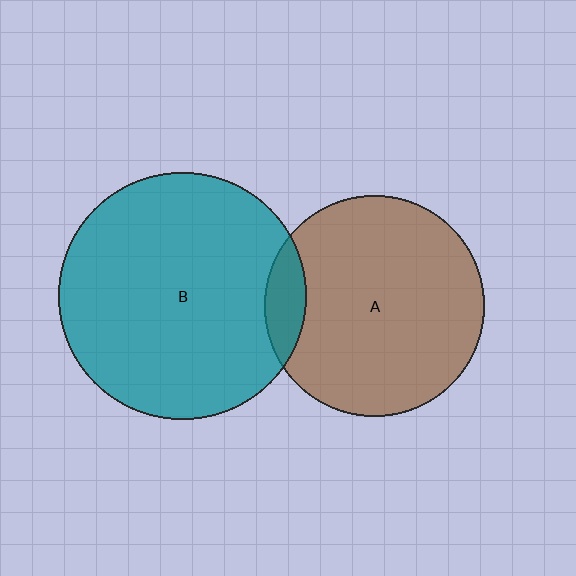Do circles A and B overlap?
Yes.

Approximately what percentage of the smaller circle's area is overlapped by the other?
Approximately 10%.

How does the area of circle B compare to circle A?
Approximately 1.3 times.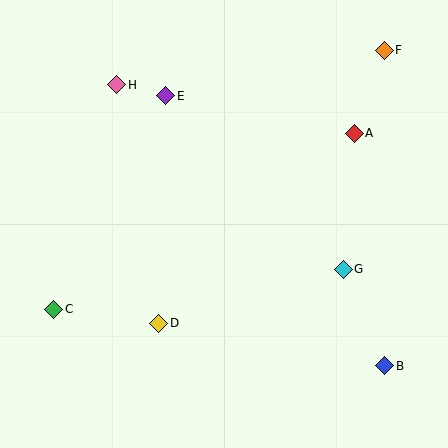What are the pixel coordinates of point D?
Point D is at (159, 323).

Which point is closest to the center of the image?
Point D at (159, 323) is closest to the center.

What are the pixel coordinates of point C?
Point C is at (54, 309).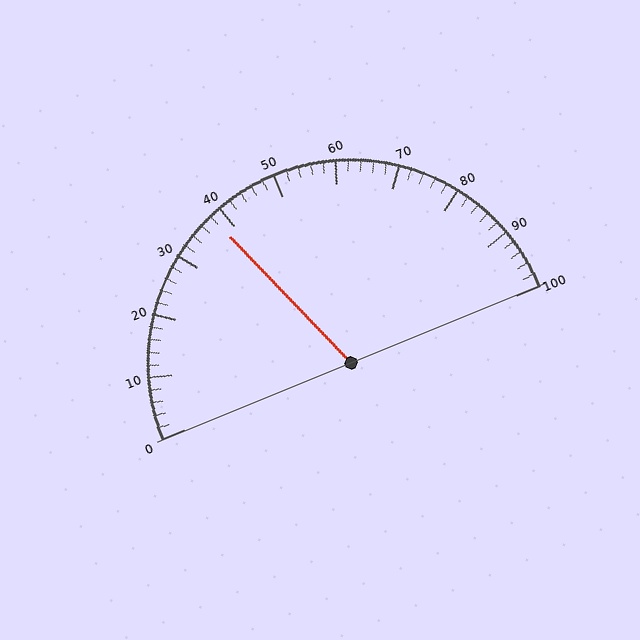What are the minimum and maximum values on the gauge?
The gauge ranges from 0 to 100.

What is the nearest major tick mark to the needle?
The nearest major tick mark is 40.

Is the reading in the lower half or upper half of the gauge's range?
The reading is in the lower half of the range (0 to 100).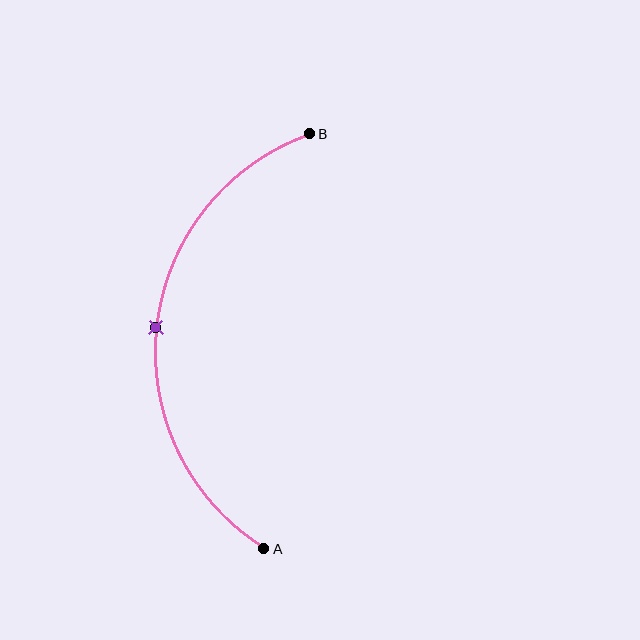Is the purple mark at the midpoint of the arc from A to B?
Yes. The purple mark lies on the arc at equal arc-length from both A and B — it is the arc midpoint.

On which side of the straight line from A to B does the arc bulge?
The arc bulges to the left of the straight line connecting A and B.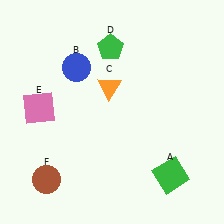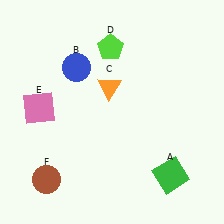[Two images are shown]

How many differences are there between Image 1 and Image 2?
There is 1 difference between the two images.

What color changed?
The pentagon (D) changed from green in Image 1 to lime in Image 2.